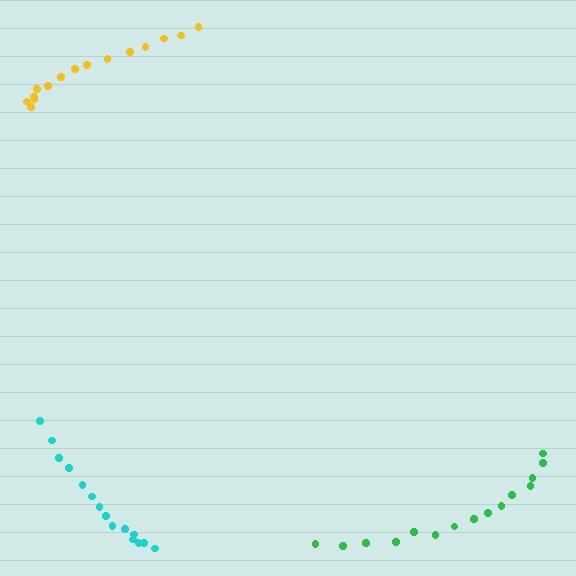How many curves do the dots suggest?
There are 3 distinct paths.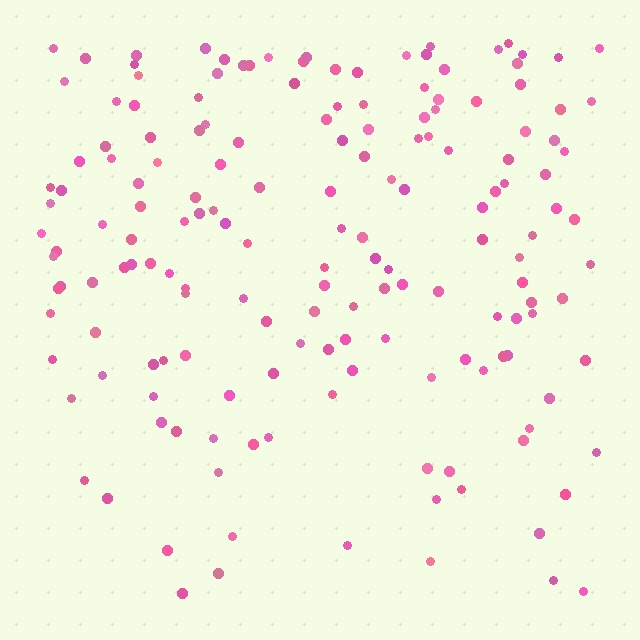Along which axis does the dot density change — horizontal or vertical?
Vertical.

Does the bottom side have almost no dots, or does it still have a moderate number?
Still a moderate number, just noticeably fewer than the top.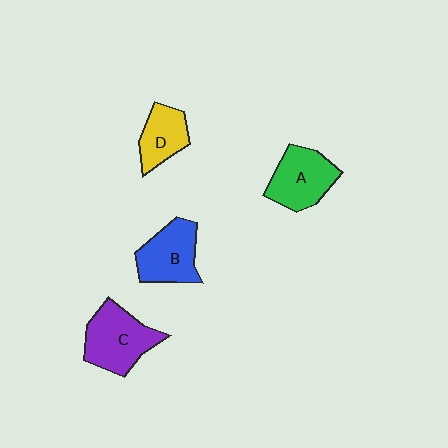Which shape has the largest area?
Shape C (purple).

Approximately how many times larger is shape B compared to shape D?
Approximately 1.3 times.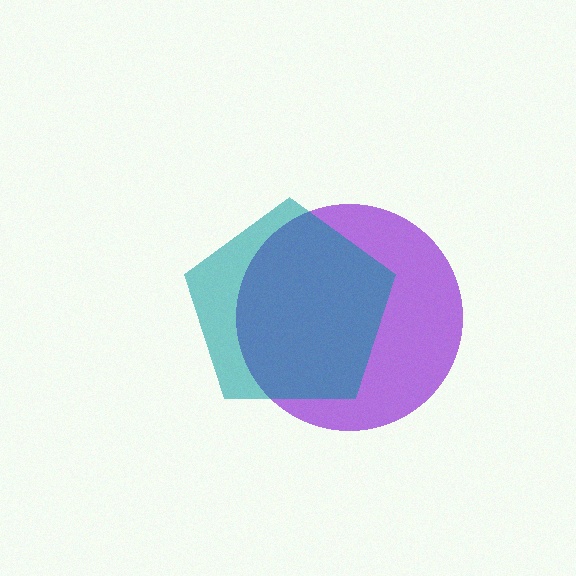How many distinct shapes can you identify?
There are 2 distinct shapes: a purple circle, a teal pentagon.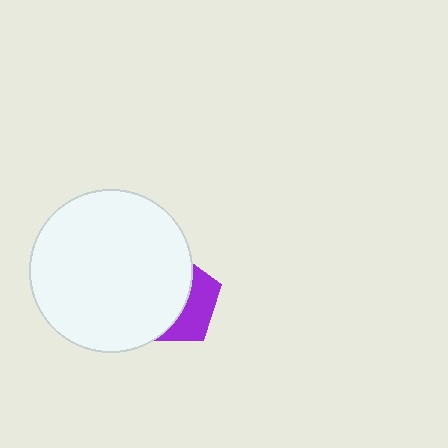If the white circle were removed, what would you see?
You would see the complete purple pentagon.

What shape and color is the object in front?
The object in front is a white circle.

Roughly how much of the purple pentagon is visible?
A small part of it is visible (roughly 37%).